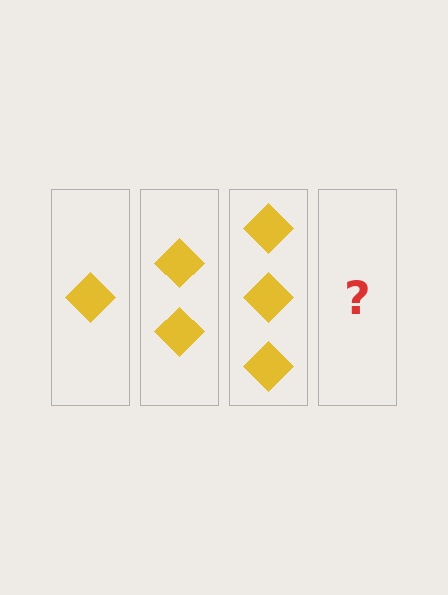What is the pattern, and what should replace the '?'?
The pattern is that each step adds one more diamond. The '?' should be 4 diamonds.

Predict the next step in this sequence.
The next step is 4 diamonds.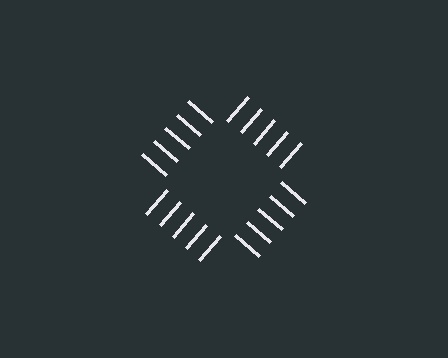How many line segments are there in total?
20 — 5 along each of the 4 edges.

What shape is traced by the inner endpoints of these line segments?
An illusory square — the line segments terminate on its edges but no continuous stroke is drawn.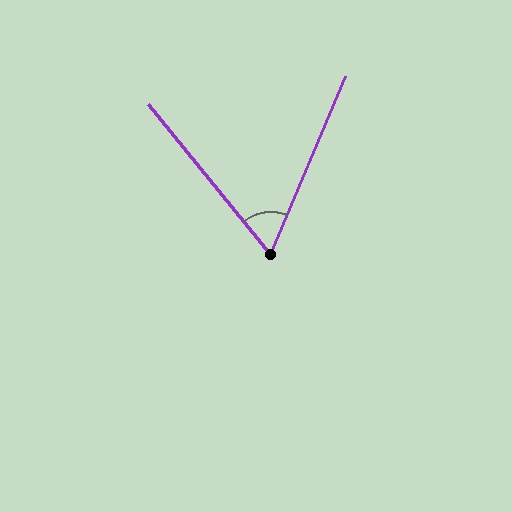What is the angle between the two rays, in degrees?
Approximately 62 degrees.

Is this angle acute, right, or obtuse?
It is acute.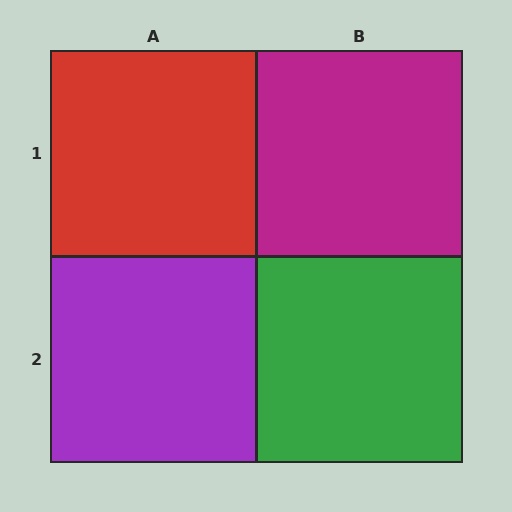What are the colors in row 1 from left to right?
Red, magenta.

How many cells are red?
1 cell is red.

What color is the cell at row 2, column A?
Purple.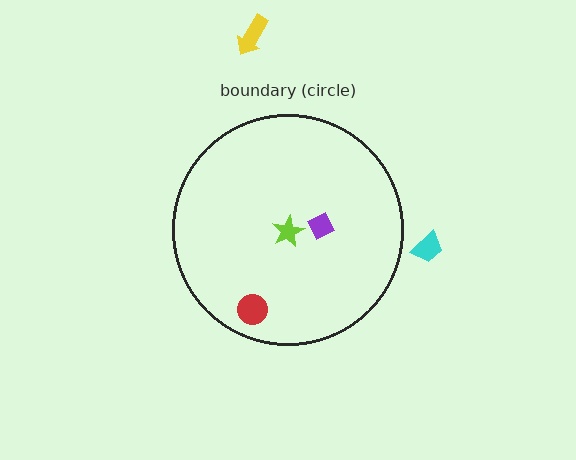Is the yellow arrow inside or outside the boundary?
Outside.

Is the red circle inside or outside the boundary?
Inside.